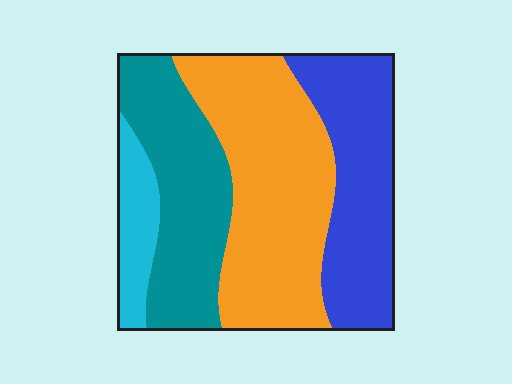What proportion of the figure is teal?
Teal takes up between a quarter and a half of the figure.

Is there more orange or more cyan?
Orange.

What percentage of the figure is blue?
Blue takes up between a sixth and a third of the figure.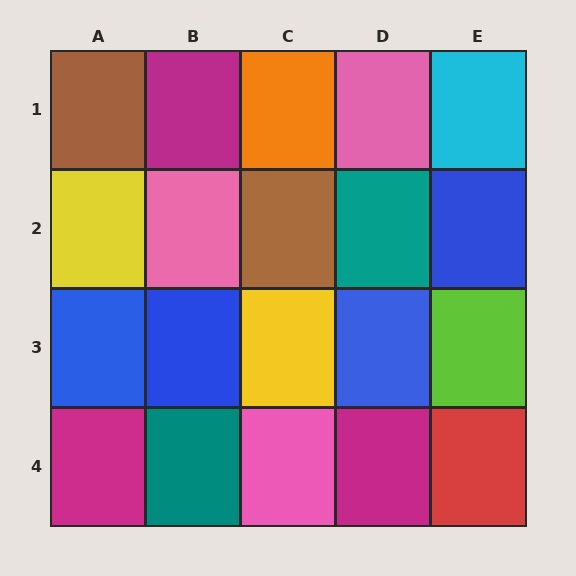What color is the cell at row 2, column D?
Teal.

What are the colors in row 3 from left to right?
Blue, blue, yellow, blue, lime.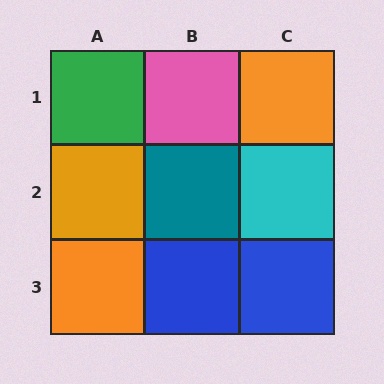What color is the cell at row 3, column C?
Blue.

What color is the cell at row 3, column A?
Orange.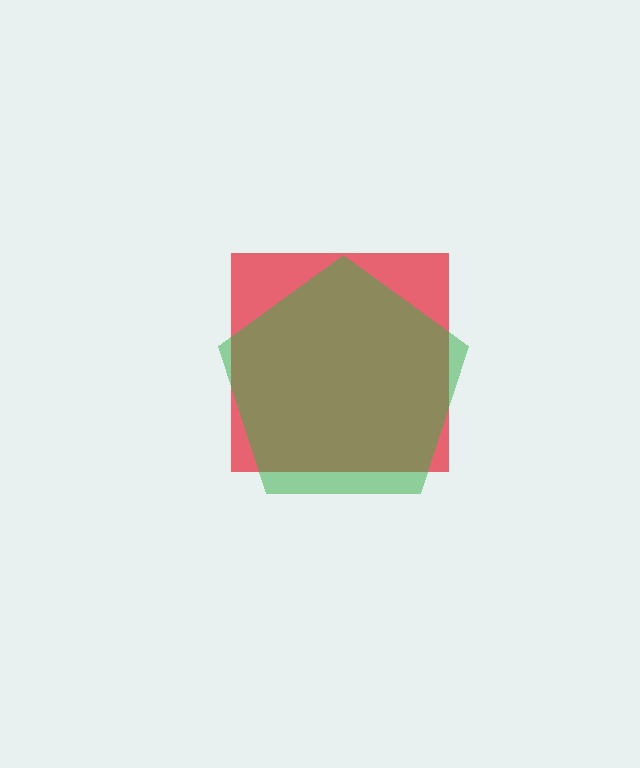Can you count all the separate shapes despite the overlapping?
Yes, there are 2 separate shapes.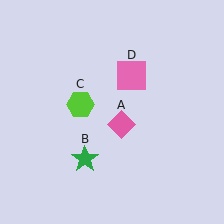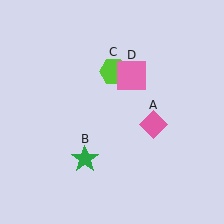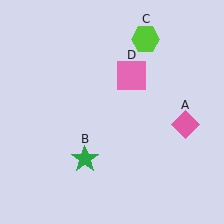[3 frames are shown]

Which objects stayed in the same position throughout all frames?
Green star (object B) and pink square (object D) remained stationary.